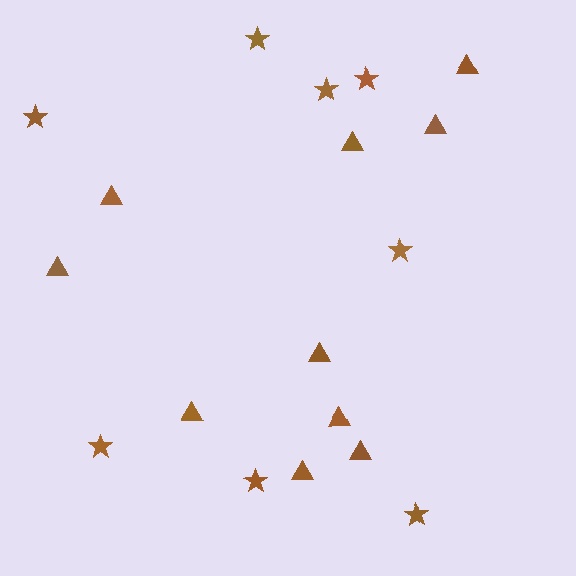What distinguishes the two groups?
There are 2 groups: one group of stars (8) and one group of triangles (10).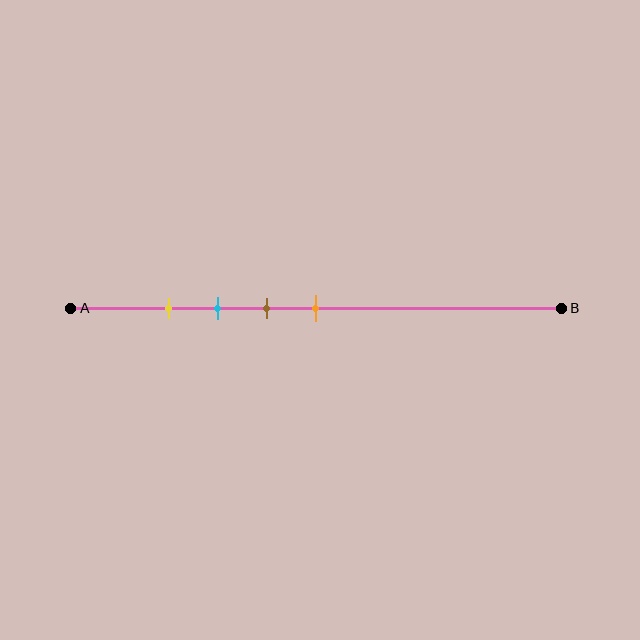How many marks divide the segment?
There are 4 marks dividing the segment.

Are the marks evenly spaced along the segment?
Yes, the marks are approximately evenly spaced.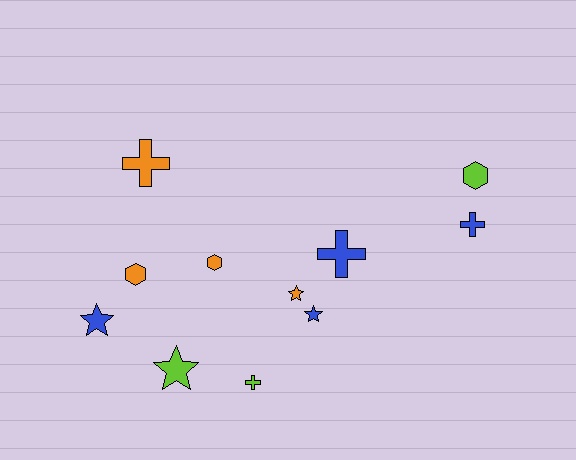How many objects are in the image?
There are 11 objects.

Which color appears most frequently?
Blue, with 4 objects.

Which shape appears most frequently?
Star, with 4 objects.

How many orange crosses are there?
There is 1 orange cross.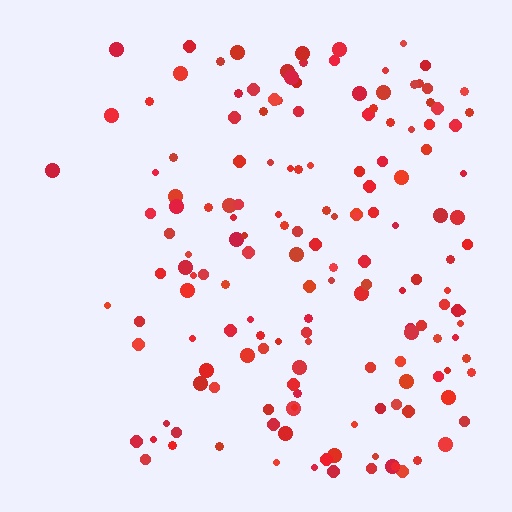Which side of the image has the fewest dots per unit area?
The left.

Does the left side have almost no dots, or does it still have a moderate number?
Still a moderate number, just noticeably fewer than the right.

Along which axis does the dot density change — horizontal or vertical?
Horizontal.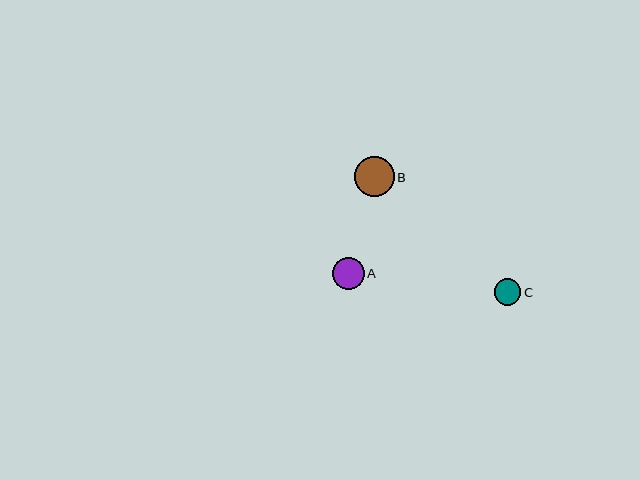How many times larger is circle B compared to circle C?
Circle B is approximately 1.5 times the size of circle C.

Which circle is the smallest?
Circle C is the smallest with a size of approximately 26 pixels.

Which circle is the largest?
Circle B is the largest with a size of approximately 39 pixels.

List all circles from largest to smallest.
From largest to smallest: B, A, C.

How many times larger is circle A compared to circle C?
Circle A is approximately 1.2 times the size of circle C.